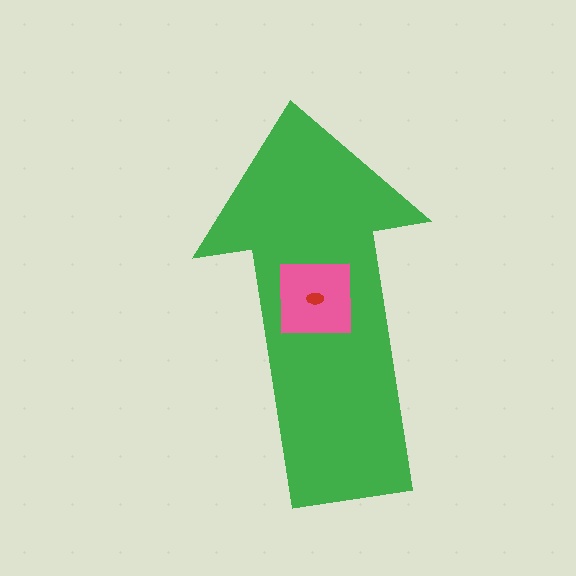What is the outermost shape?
The green arrow.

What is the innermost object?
The red ellipse.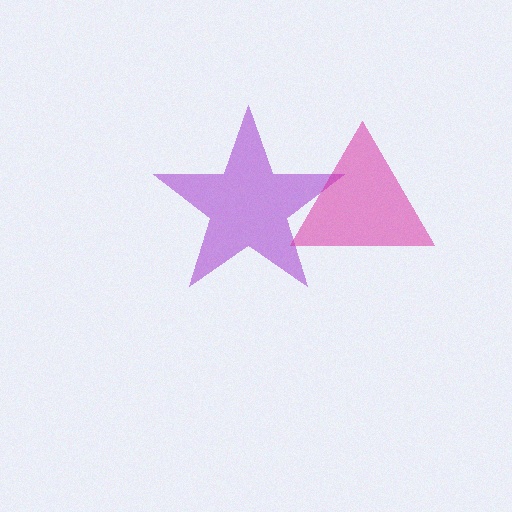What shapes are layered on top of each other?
The layered shapes are: a purple star, a magenta triangle.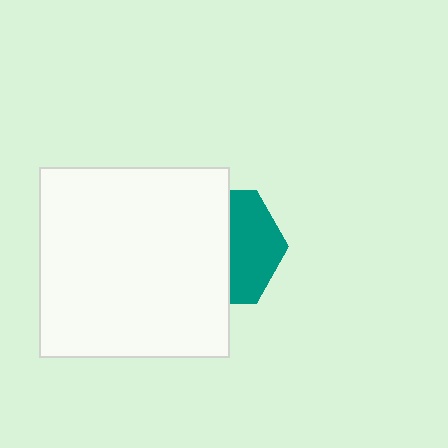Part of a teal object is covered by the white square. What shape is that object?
It is a hexagon.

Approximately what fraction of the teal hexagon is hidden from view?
Roughly 56% of the teal hexagon is hidden behind the white square.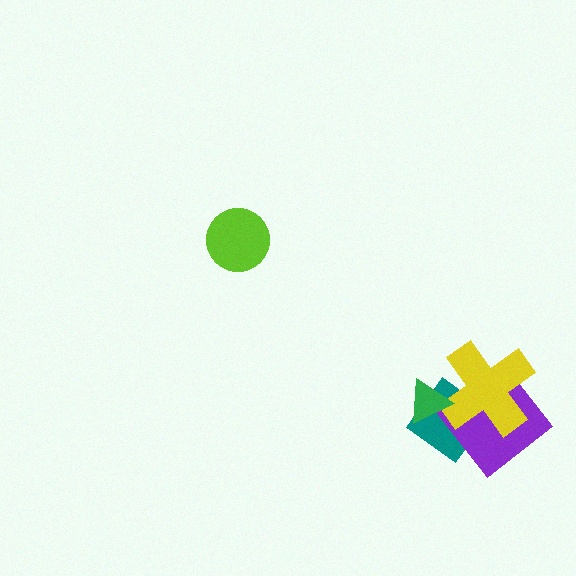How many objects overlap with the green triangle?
2 objects overlap with the green triangle.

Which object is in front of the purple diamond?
The yellow cross is in front of the purple diamond.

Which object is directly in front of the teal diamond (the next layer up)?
The purple diamond is directly in front of the teal diamond.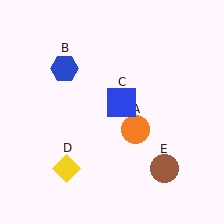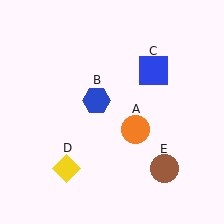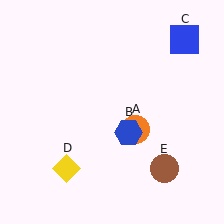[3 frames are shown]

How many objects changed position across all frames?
2 objects changed position: blue hexagon (object B), blue square (object C).